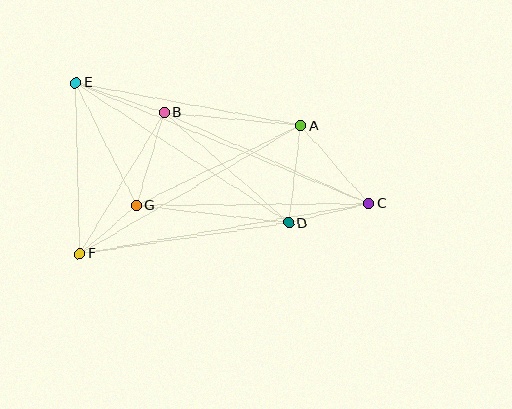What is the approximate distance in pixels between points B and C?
The distance between B and C is approximately 224 pixels.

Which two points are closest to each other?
Points F and G are closest to each other.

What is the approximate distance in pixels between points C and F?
The distance between C and F is approximately 293 pixels.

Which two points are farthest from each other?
Points C and E are farthest from each other.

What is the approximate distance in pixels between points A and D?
The distance between A and D is approximately 98 pixels.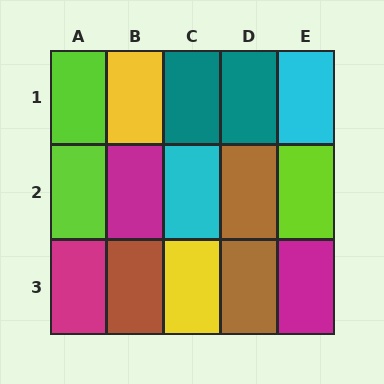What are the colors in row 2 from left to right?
Lime, magenta, cyan, brown, lime.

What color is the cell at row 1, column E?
Cyan.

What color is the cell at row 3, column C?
Yellow.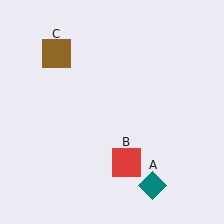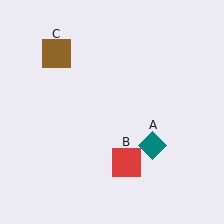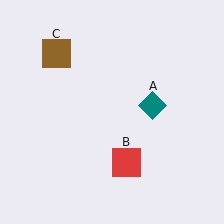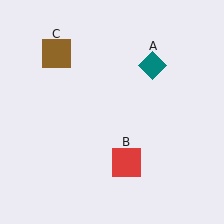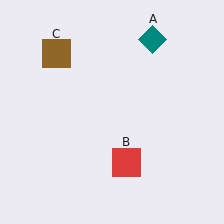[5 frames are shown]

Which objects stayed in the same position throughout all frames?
Red square (object B) and brown square (object C) remained stationary.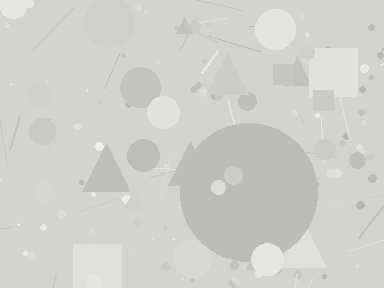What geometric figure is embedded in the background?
A circle is embedded in the background.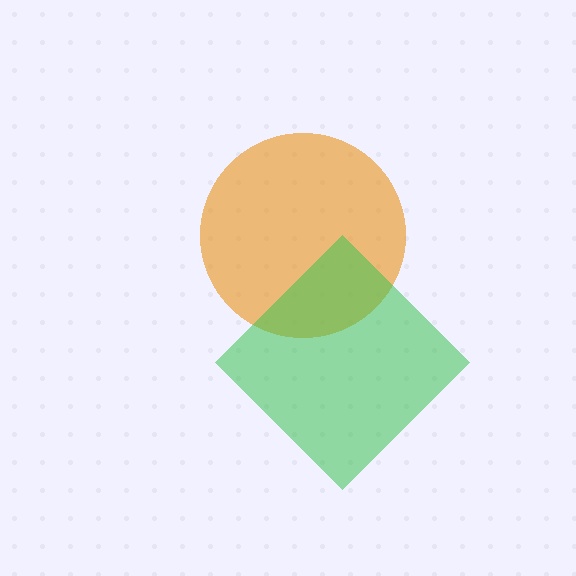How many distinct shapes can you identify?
There are 2 distinct shapes: an orange circle, a green diamond.